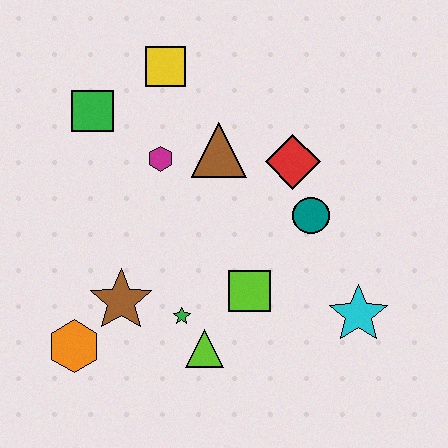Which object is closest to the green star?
The lime triangle is closest to the green star.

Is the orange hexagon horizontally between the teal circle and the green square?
No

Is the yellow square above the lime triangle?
Yes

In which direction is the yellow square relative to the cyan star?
The yellow square is above the cyan star.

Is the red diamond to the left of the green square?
No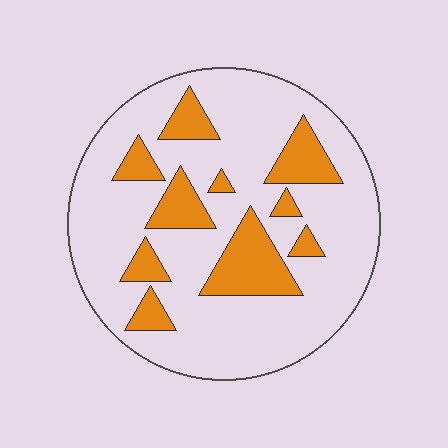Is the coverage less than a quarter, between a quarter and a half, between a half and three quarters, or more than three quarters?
Less than a quarter.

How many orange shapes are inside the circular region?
10.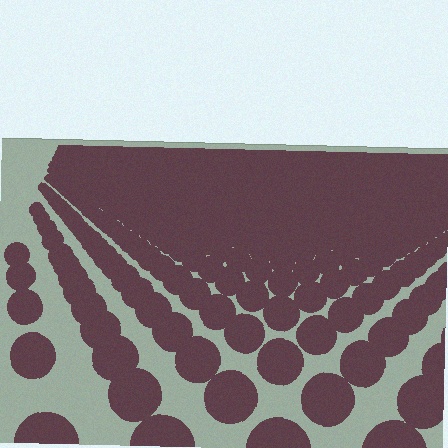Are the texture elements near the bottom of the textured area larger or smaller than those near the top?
Larger. Near the bottom, elements are closer to the viewer and appear at a bigger on-screen size.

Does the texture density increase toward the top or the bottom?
Density increases toward the top.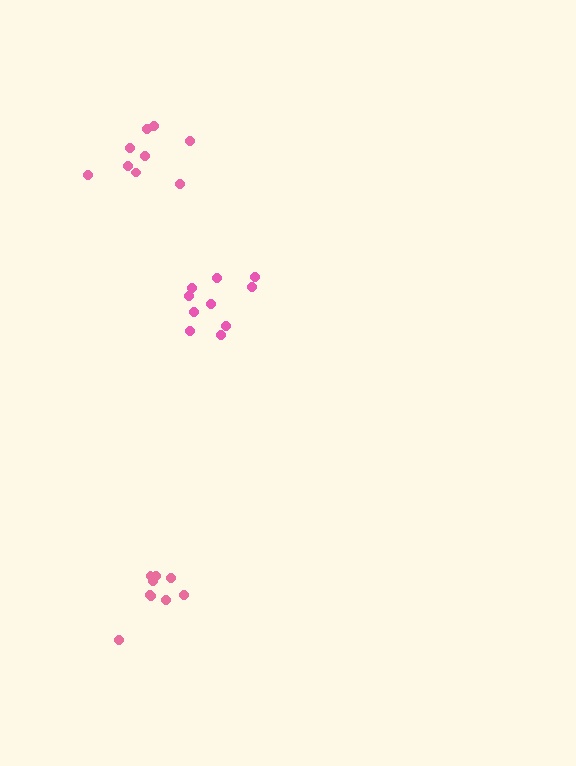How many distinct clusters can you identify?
There are 3 distinct clusters.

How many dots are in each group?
Group 1: 9 dots, Group 2: 9 dots, Group 3: 10 dots (28 total).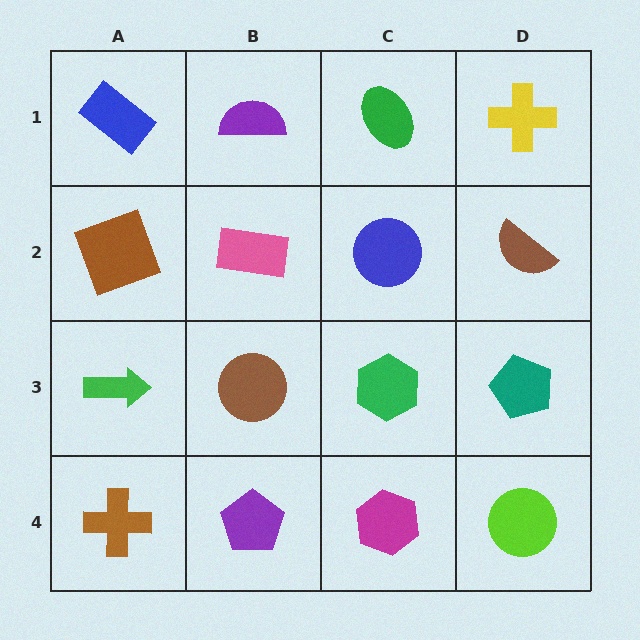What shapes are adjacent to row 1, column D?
A brown semicircle (row 2, column D), a green ellipse (row 1, column C).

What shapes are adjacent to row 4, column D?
A teal pentagon (row 3, column D), a magenta hexagon (row 4, column C).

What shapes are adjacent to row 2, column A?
A blue rectangle (row 1, column A), a green arrow (row 3, column A), a pink rectangle (row 2, column B).